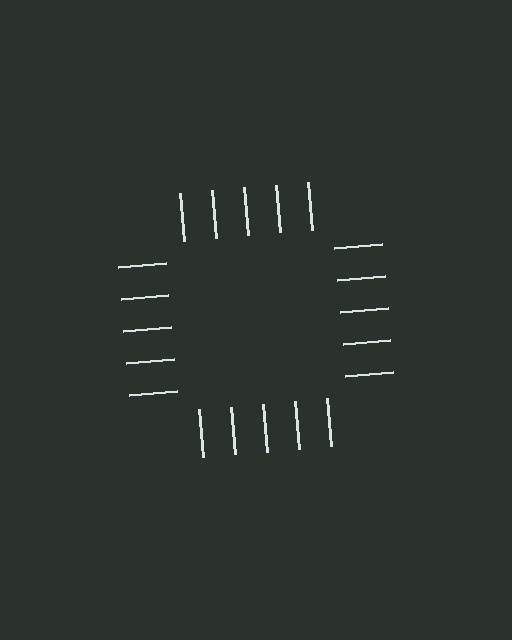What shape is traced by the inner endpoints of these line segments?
An illusory square — the line segments terminate on its edges but no continuous stroke is drawn.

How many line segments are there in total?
20 — 5 along each of the 4 edges.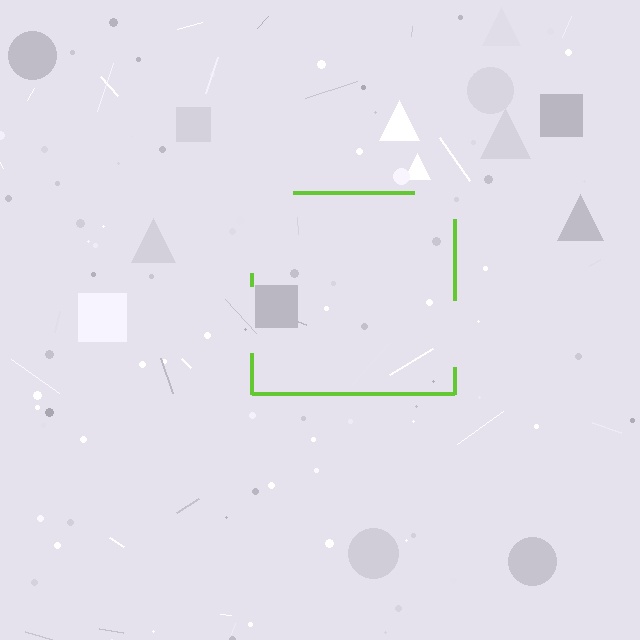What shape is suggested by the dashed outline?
The dashed outline suggests a square.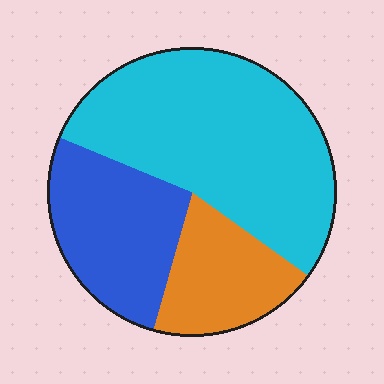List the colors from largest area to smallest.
From largest to smallest: cyan, blue, orange.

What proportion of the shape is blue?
Blue covers 27% of the shape.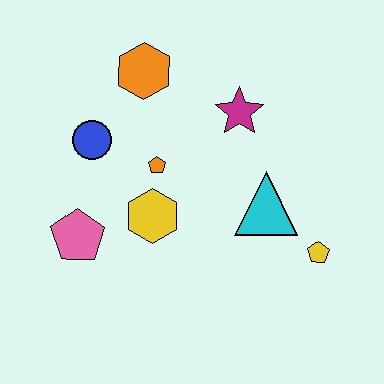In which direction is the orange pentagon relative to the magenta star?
The orange pentagon is to the left of the magenta star.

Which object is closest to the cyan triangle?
The yellow pentagon is closest to the cyan triangle.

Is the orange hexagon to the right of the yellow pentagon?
No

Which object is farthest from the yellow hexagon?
The yellow pentagon is farthest from the yellow hexagon.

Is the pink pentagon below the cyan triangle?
Yes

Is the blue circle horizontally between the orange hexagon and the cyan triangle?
No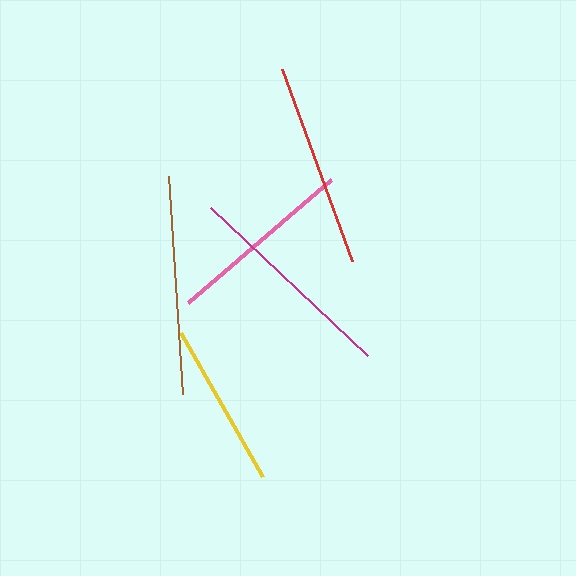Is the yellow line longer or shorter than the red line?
The red line is longer than the yellow line.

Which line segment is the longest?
The brown line is the longest at approximately 218 pixels.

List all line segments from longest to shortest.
From longest to shortest: brown, magenta, red, pink, yellow.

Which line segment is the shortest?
The yellow line is the shortest at approximately 166 pixels.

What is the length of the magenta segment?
The magenta segment is approximately 215 pixels long.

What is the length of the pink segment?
The pink segment is approximately 188 pixels long.